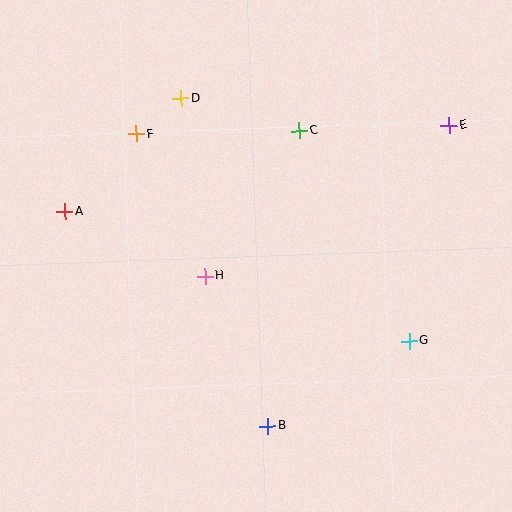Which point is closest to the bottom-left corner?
Point B is closest to the bottom-left corner.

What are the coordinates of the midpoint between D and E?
The midpoint between D and E is at (315, 112).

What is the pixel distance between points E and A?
The distance between E and A is 394 pixels.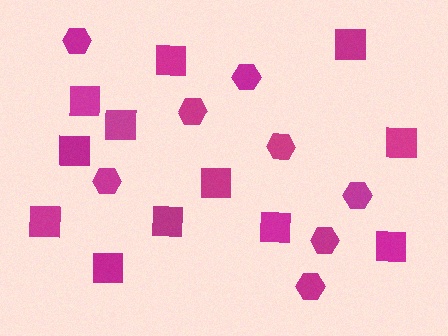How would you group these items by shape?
There are 2 groups: one group of squares (12) and one group of hexagons (8).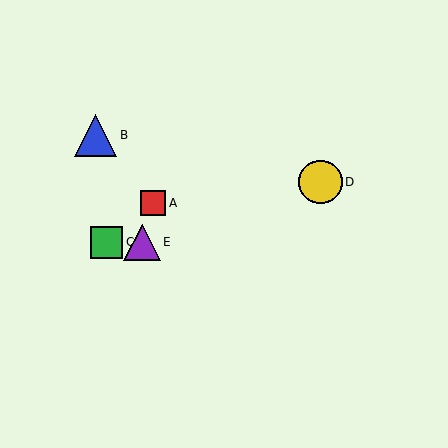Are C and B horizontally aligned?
No, C is at y≈242 and B is at y≈135.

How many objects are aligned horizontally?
2 objects (C, E) are aligned horizontally.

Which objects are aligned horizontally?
Objects C, E are aligned horizontally.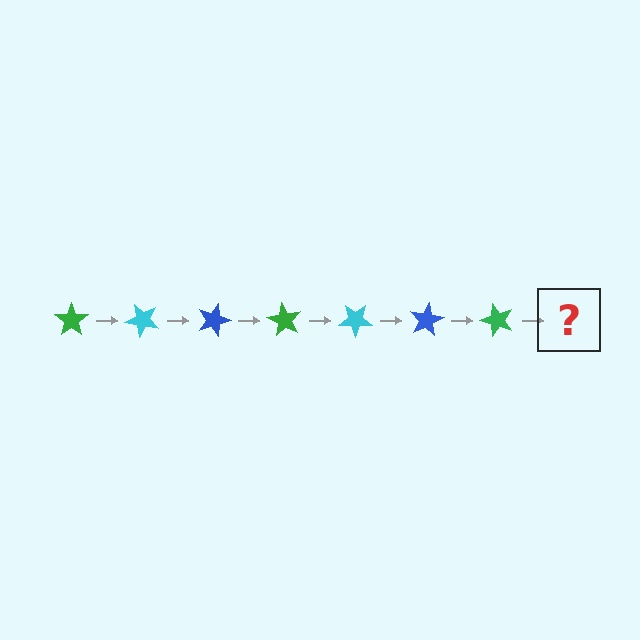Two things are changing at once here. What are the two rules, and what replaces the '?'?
The two rules are that it rotates 45 degrees each step and the color cycles through green, cyan, and blue. The '?' should be a cyan star, rotated 315 degrees from the start.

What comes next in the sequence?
The next element should be a cyan star, rotated 315 degrees from the start.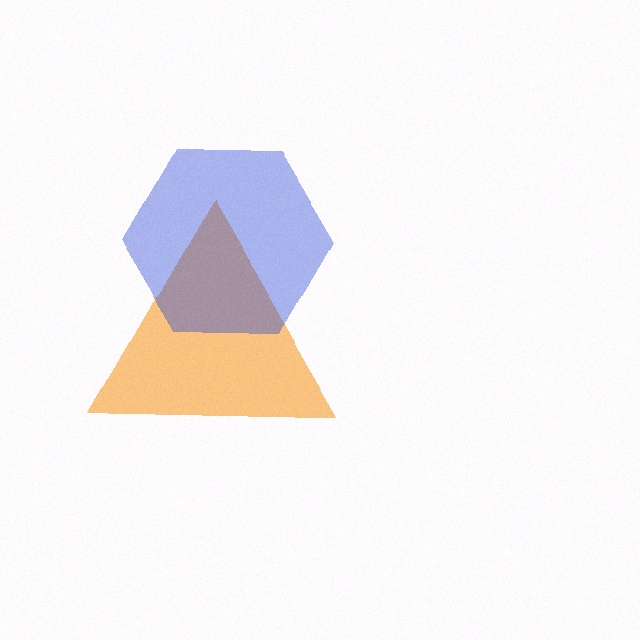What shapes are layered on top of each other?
The layered shapes are: an orange triangle, a blue hexagon.